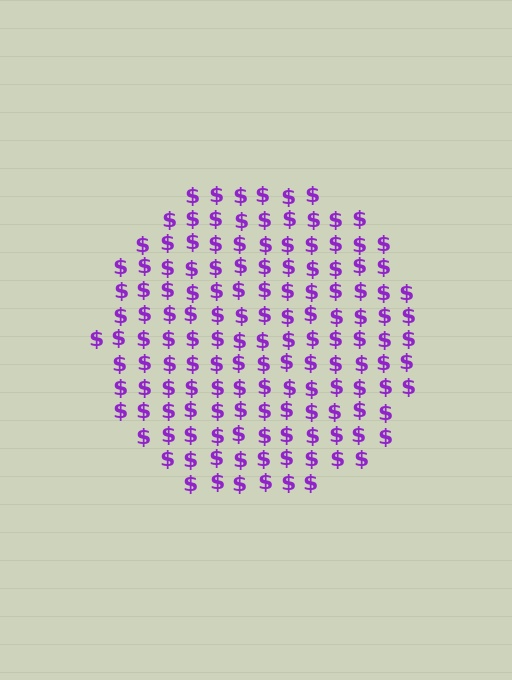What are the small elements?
The small elements are dollar signs.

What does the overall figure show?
The overall figure shows a circle.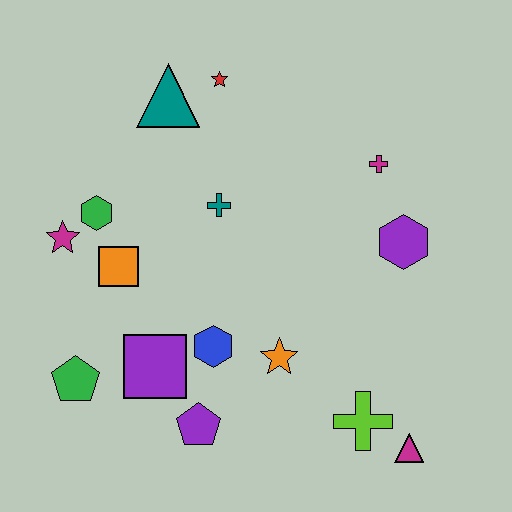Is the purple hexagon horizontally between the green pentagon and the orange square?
No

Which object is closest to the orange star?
The blue hexagon is closest to the orange star.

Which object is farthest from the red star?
The magenta triangle is farthest from the red star.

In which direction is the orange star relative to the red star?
The orange star is below the red star.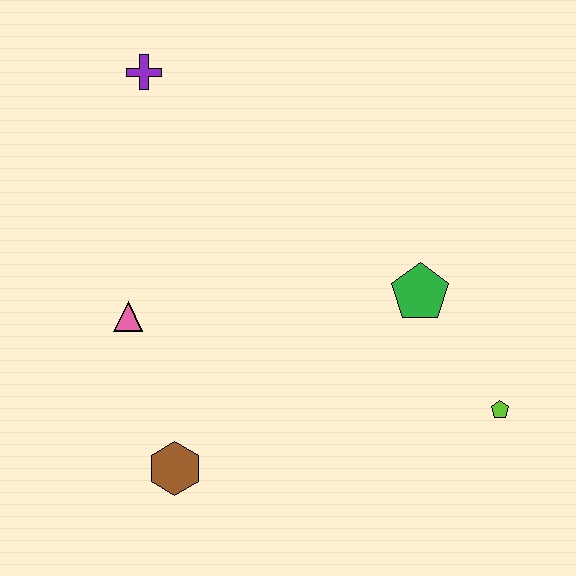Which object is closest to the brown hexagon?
The pink triangle is closest to the brown hexagon.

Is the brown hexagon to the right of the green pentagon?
No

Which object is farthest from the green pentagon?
The purple cross is farthest from the green pentagon.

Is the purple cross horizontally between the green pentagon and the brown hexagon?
No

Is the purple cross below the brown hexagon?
No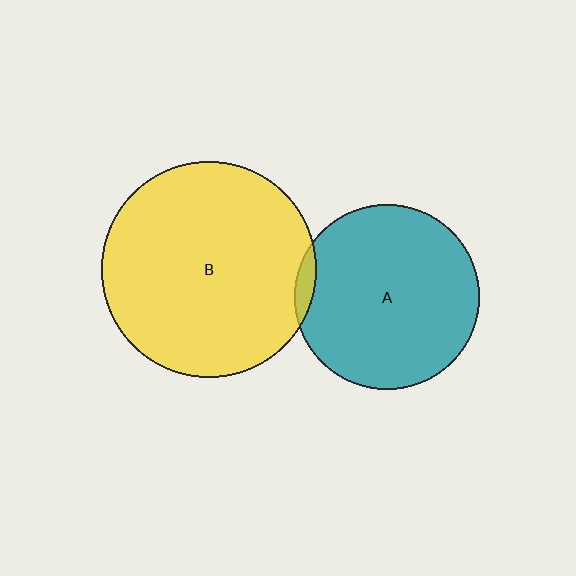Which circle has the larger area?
Circle B (yellow).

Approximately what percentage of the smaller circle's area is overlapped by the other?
Approximately 5%.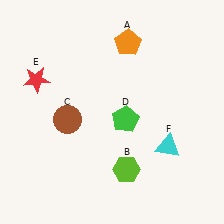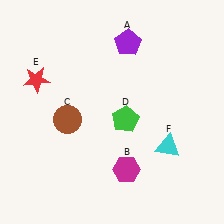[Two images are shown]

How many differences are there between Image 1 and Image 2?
There are 2 differences between the two images.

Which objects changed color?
A changed from orange to purple. B changed from lime to magenta.